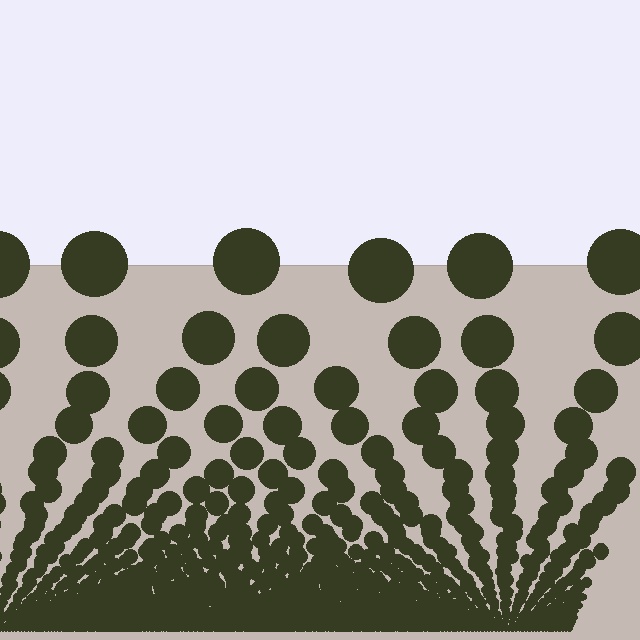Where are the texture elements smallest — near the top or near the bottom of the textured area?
Near the bottom.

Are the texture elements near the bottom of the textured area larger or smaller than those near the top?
Smaller. The gradient is inverted — elements near the bottom are smaller and denser.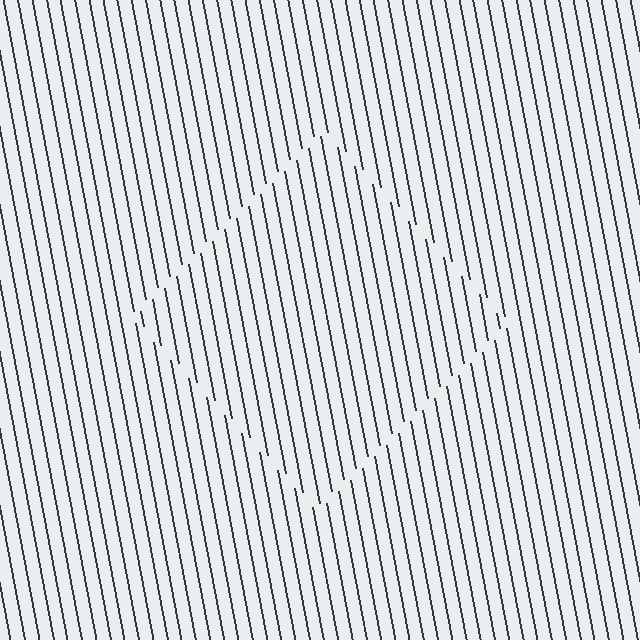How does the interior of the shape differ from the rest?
The interior of the shape contains the same grating, shifted by half a period — the contour is defined by the phase discontinuity where line-ends from the inner and outer gratings abut.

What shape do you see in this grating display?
An illusory square. The interior of the shape contains the same grating, shifted by half a period — the contour is defined by the phase discontinuity where line-ends from the inner and outer gratings abut.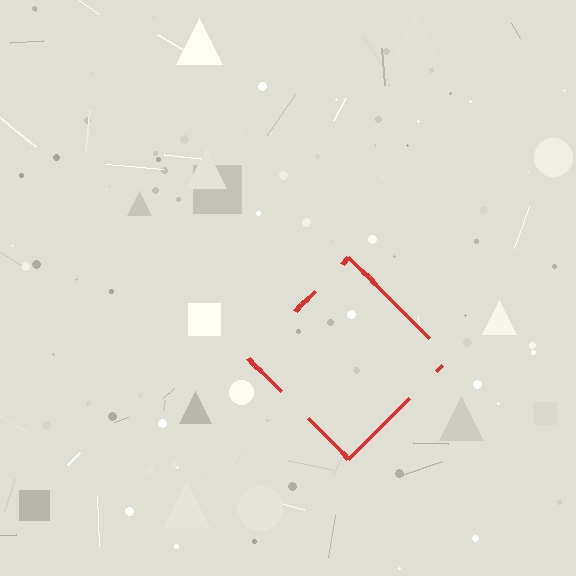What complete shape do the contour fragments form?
The contour fragments form a diamond.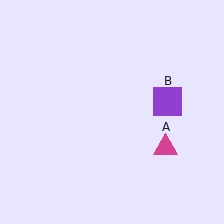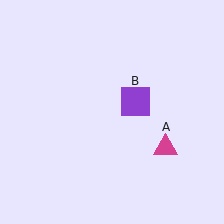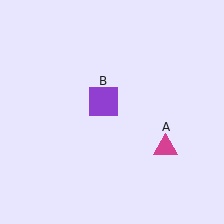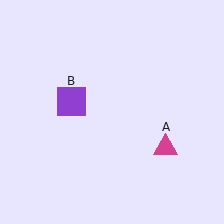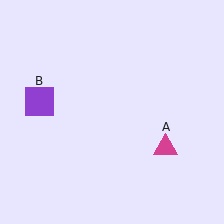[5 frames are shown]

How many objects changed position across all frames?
1 object changed position: purple square (object B).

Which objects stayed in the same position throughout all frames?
Magenta triangle (object A) remained stationary.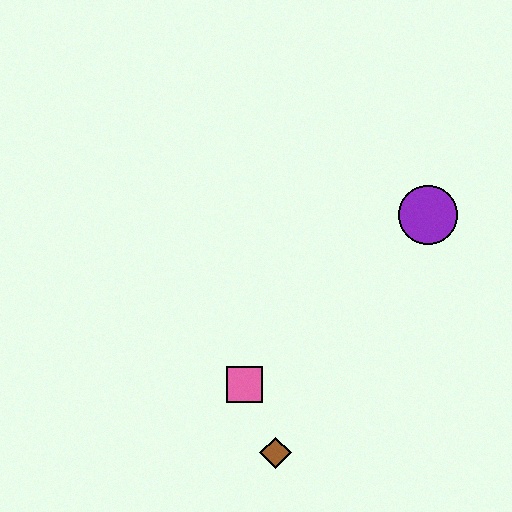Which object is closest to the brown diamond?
The pink square is closest to the brown diamond.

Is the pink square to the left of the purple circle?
Yes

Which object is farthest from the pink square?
The purple circle is farthest from the pink square.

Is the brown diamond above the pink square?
No